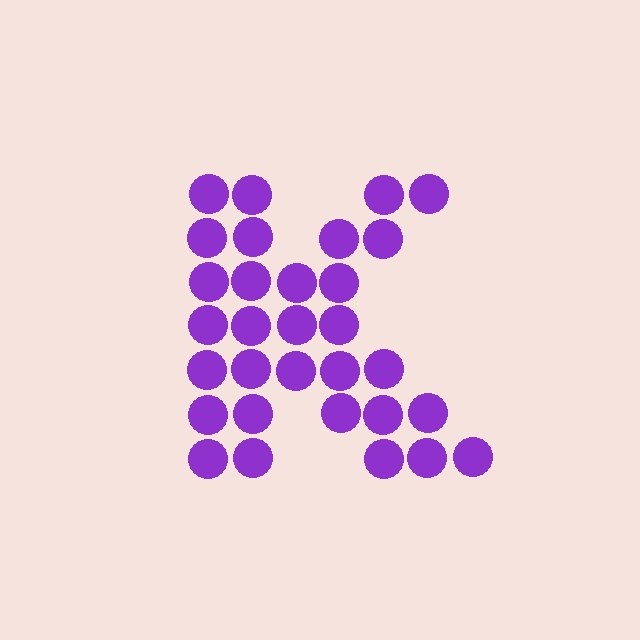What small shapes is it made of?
It is made of small circles.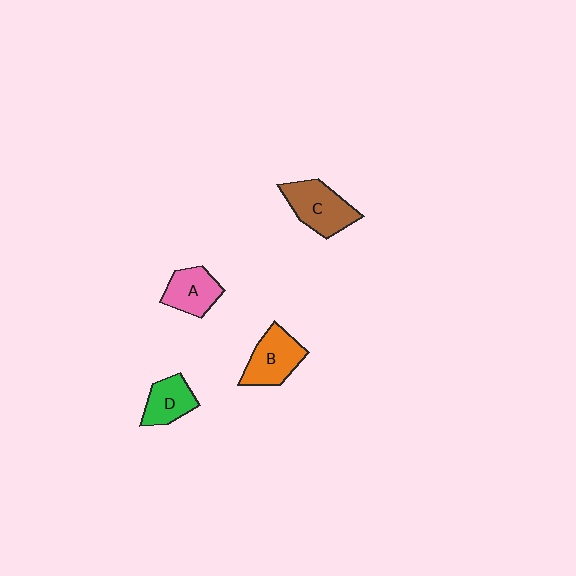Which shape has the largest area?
Shape C (brown).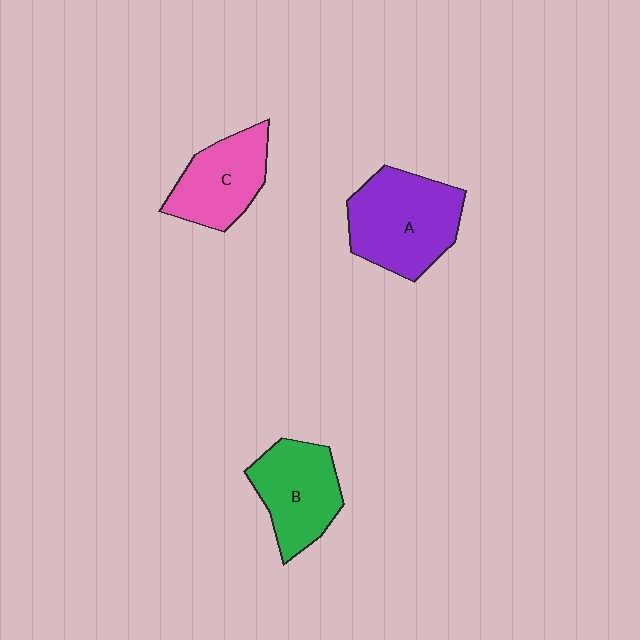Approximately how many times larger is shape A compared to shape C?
Approximately 1.4 times.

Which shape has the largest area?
Shape A (purple).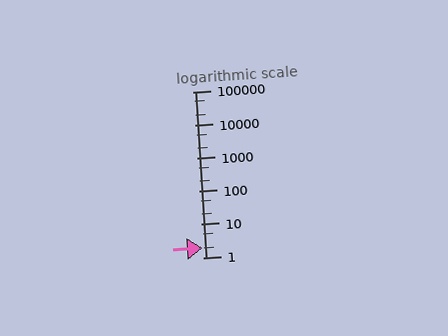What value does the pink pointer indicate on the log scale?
The pointer indicates approximately 2.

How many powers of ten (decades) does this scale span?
The scale spans 5 decades, from 1 to 100000.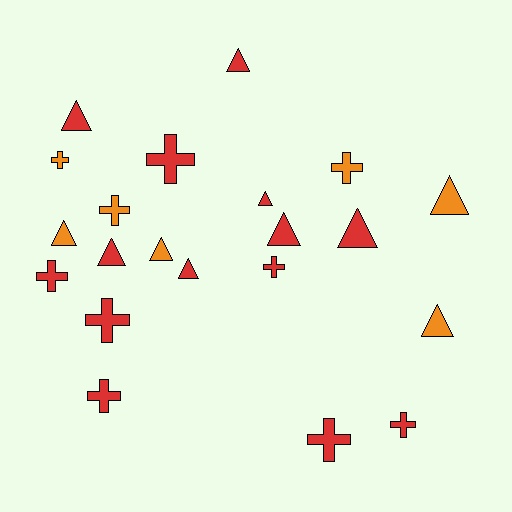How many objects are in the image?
There are 21 objects.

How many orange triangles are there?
There are 4 orange triangles.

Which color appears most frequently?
Red, with 14 objects.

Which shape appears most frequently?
Triangle, with 11 objects.